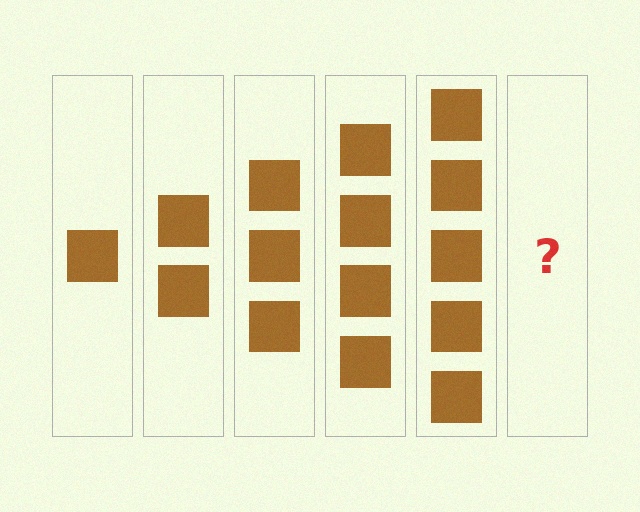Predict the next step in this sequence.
The next step is 6 squares.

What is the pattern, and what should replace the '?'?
The pattern is that each step adds one more square. The '?' should be 6 squares.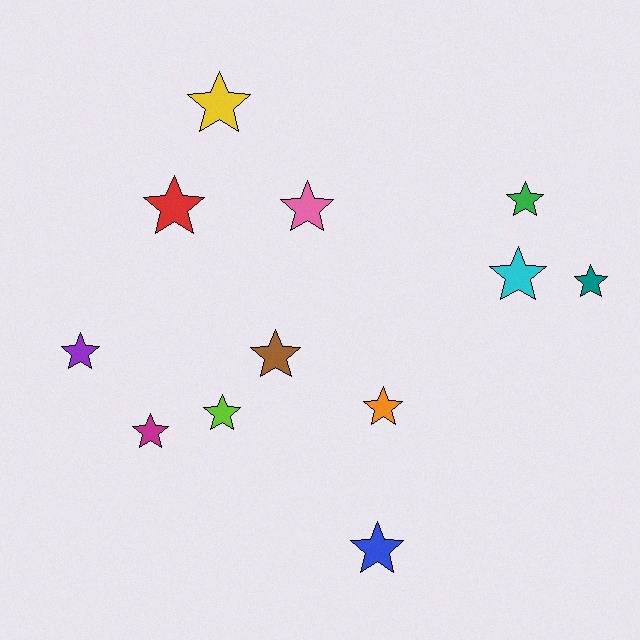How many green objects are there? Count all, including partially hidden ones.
There is 1 green object.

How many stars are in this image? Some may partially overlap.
There are 12 stars.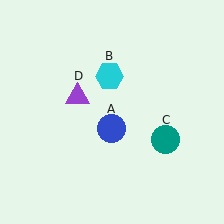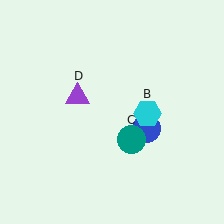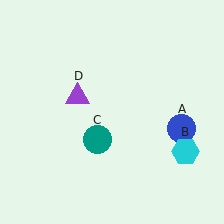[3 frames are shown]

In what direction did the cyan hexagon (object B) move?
The cyan hexagon (object B) moved down and to the right.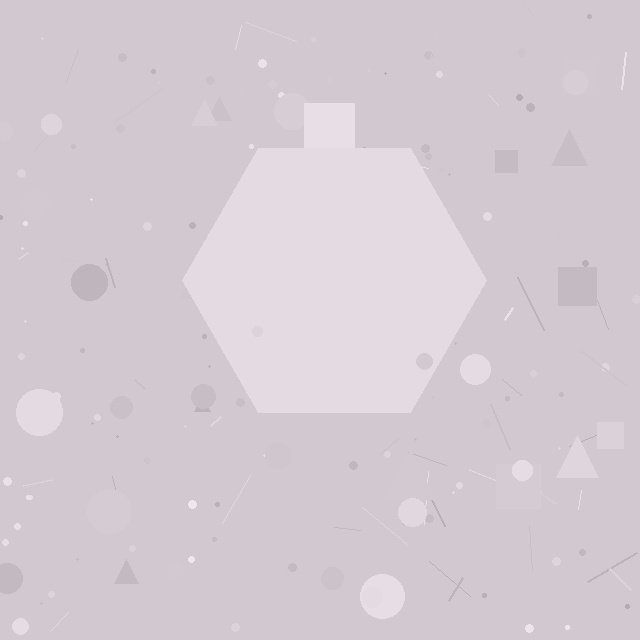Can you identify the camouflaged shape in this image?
The camouflaged shape is a hexagon.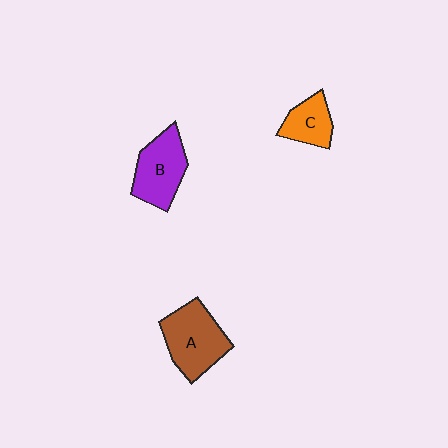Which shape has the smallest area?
Shape C (orange).